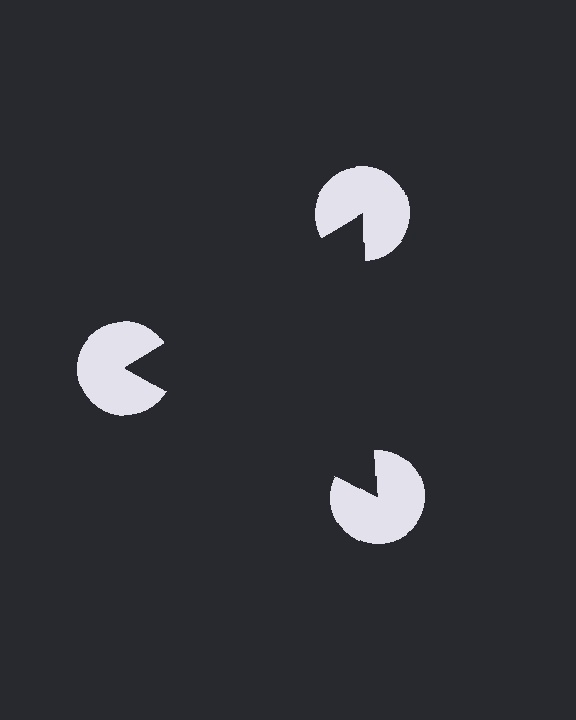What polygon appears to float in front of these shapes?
An illusory triangle — its edges are inferred from the aligned wedge cuts in the pac-man discs, not physically drawn.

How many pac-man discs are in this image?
There are 3 — one at each vertex of the illusory triangle.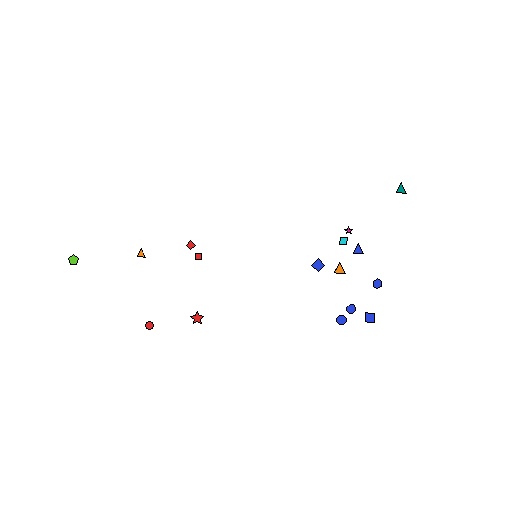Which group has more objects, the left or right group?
The right group.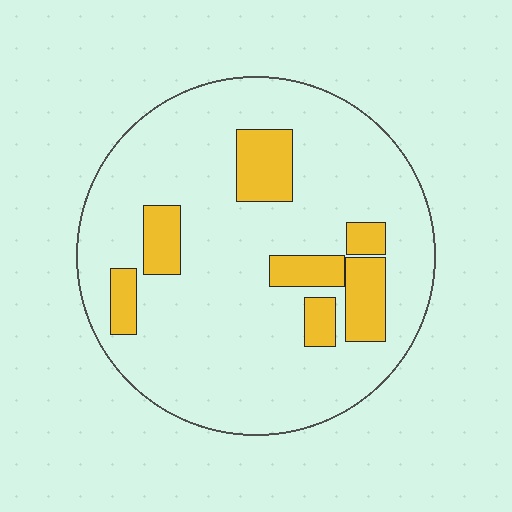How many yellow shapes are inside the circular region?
7.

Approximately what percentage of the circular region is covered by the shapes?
Approximately 15%.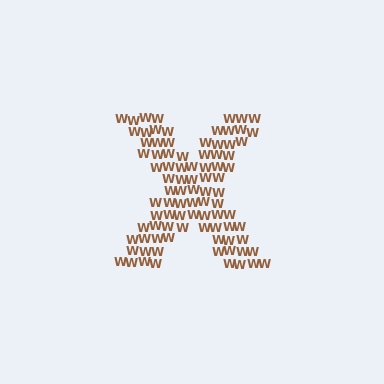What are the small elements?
The small elements are letter W's.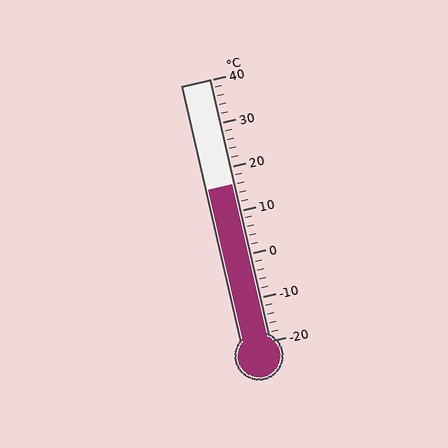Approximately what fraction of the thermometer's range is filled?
The thermometer is filled to approximately 60% of its range.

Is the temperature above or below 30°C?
The temperature is below 30°C.